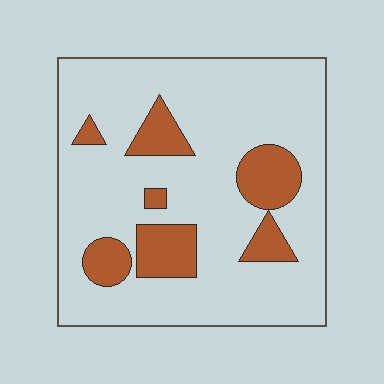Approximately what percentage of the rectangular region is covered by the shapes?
Approximately 20%.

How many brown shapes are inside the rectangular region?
7.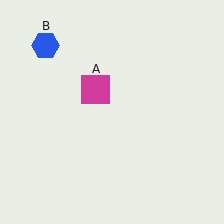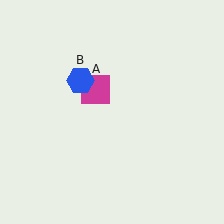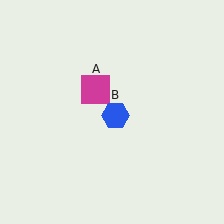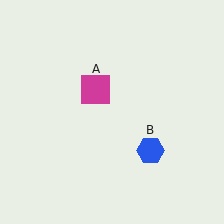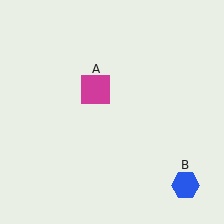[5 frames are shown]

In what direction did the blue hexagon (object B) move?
The blue hexagon (object B) moved down and to the right.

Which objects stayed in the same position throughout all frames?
Magenta square (object A) remained stationary.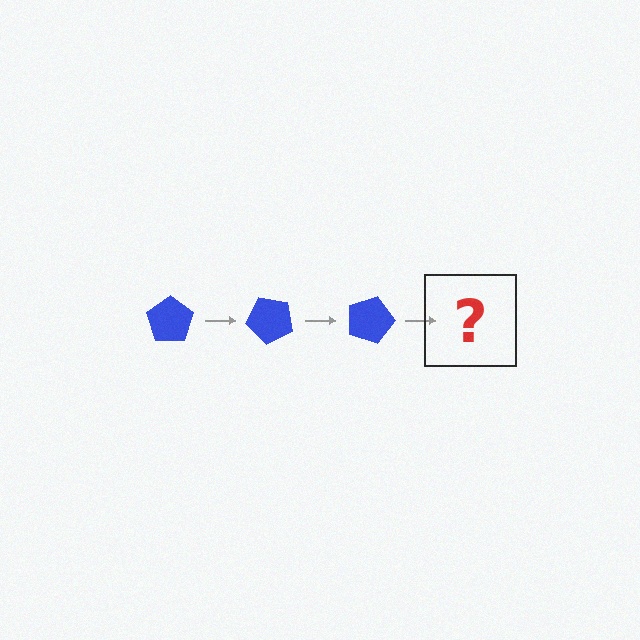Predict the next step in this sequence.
The next step is a blue pentagon rotated 135 degrees.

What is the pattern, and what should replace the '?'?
The pattern is that the pentagon rotates 45 degrees each step. The '?' should be a blue pentagon rotated 135 degrees.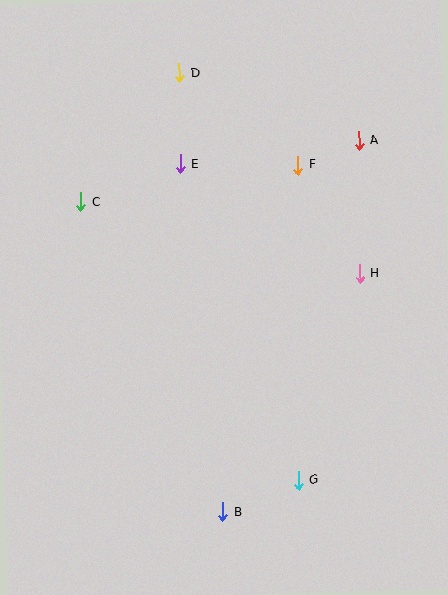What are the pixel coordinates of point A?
Point A is at (359, 140).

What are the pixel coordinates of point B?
Point B is at (223, 512).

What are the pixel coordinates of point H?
Point H is at (360, 274).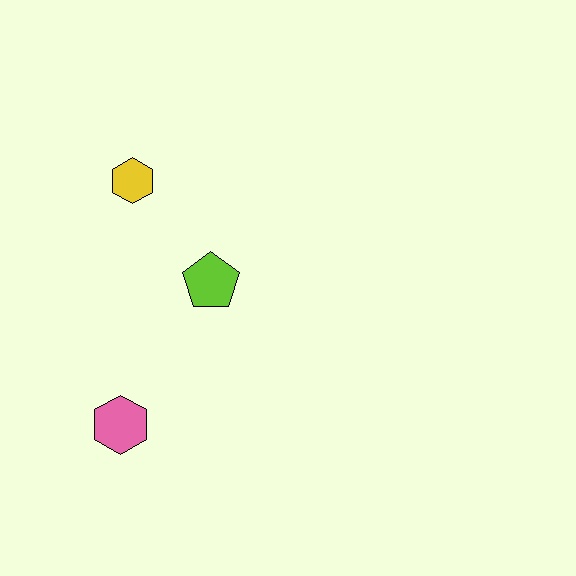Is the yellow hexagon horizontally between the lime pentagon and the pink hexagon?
Yes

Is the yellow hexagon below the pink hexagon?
No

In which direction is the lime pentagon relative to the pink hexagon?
The lime pentagon is above the pink hexagon.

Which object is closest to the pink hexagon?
The lime pentagon is closest to the pink hexagon.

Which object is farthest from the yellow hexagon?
The pink hexagon is farthest from the yellow hexagon.